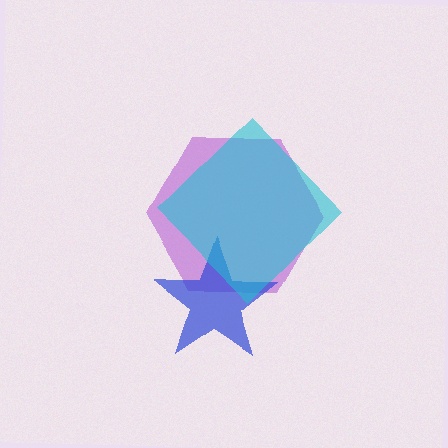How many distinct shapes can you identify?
There are 3 distinct shapes: a purple hexagon, a blue star, a cyan diamond.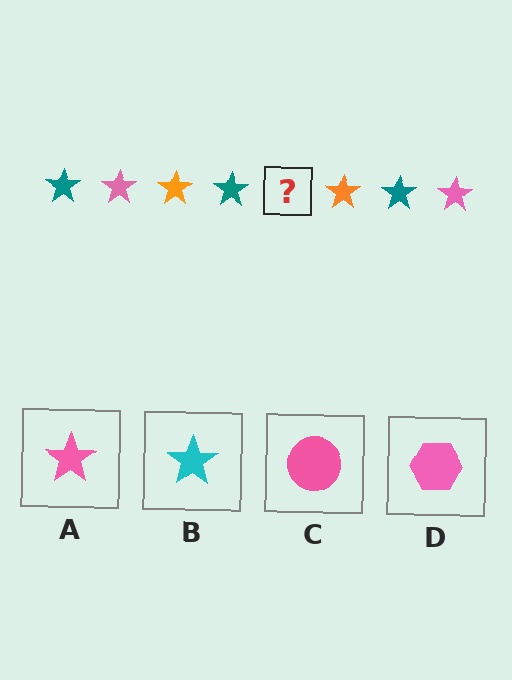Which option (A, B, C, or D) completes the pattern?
A.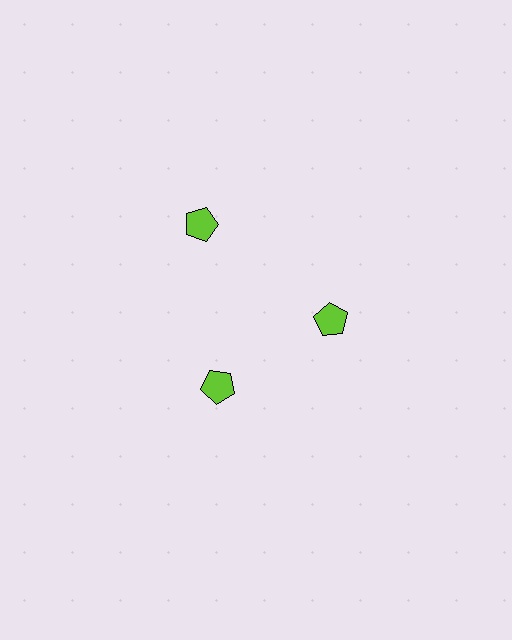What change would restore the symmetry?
The symmetry would be restored by moving it inward, back onto the ring so that all 3 pentagons sit at equal angles and equal distance from the center.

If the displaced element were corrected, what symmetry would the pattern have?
It would have 3-fold rotational symmetry — the pattern would map onto itself every 120 degrees.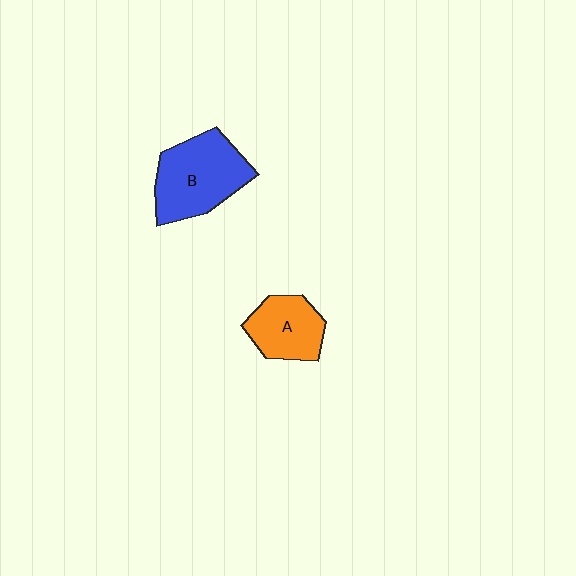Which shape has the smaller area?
Shape A (orange).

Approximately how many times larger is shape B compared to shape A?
Approximately 1.5 times.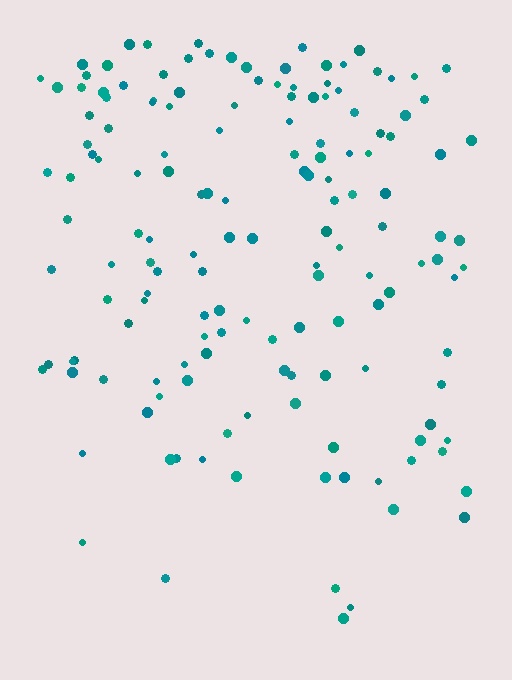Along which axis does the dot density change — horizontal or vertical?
Vertical.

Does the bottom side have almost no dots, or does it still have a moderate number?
Still a moderate number, just noticeably fewer than the top.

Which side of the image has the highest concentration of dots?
The top.